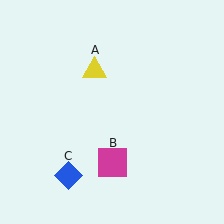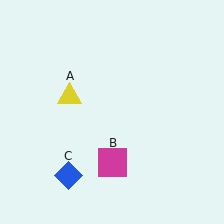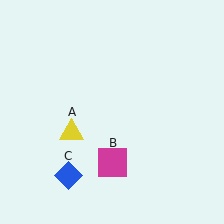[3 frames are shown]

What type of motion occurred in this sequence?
The yellow triangle (object A) rotated counterclockwise around the center of the scene.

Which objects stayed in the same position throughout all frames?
Magenta square (object B) and blue diamond (object C) remained stationary.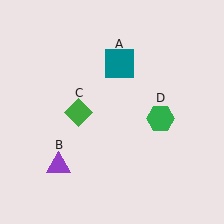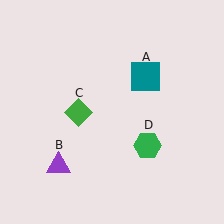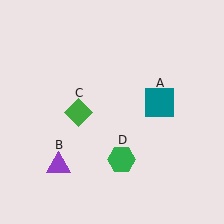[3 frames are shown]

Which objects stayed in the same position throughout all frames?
Purple triangle (object B) and green diamond (object C) remained stationary.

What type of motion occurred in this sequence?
The teal square (object A), green hexagon (object D) rotated clockwise around the center of the scene.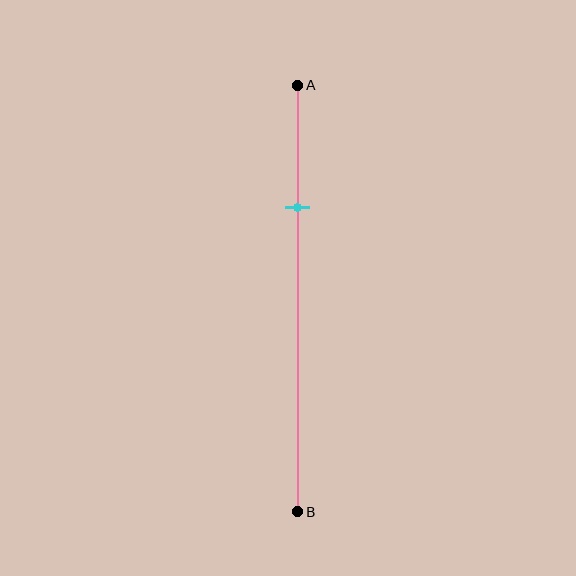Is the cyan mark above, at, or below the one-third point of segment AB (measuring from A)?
The cyan mark is above the one-third point of segment AB.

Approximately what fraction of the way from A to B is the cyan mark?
The cyan mark is approximately 30% of the way from A to B.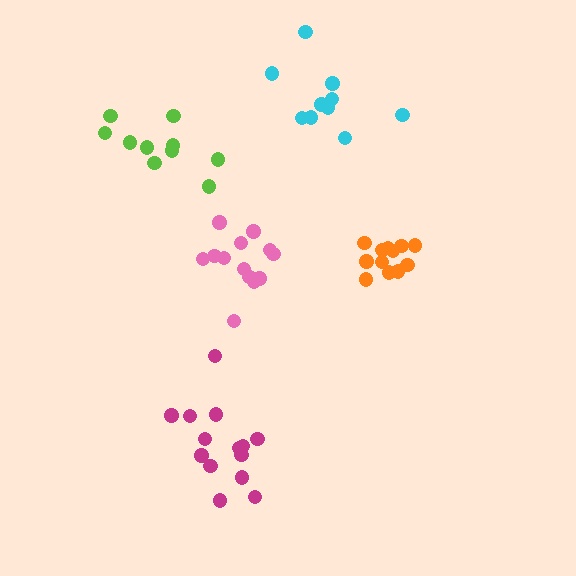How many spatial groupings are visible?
There are 5 spatial groupings.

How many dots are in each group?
Group 1: 14 dots, Group 2: 13 dots, Group 3: 12 dots, Group 4: 10 dots, Group 5: 10 dots (59 total).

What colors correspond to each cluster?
The clusters are colored: magenta, pink, orange, cyan, lime.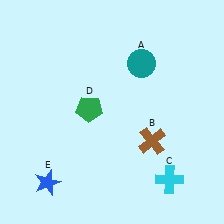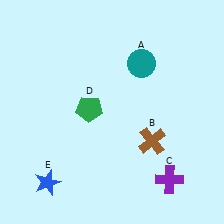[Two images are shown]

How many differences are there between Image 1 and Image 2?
There is 1 difference between the two images.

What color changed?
The cross (C) changed from cyan in Image 1 to purple in Image 2.